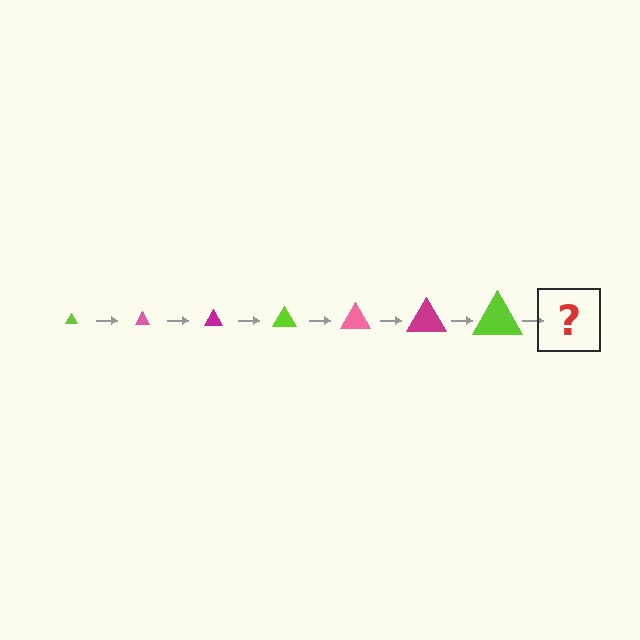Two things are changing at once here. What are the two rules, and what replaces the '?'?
The two rules are that the triangle grows larger each step and the color cycles through lime, pink, and magenta. The '?' should be a pink triangle, larger than the previous one.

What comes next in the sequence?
The next element should be a pink triangle, larger than the previous one.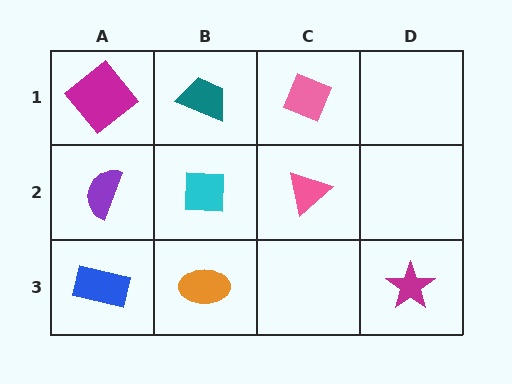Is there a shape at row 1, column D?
No, that cell is empty.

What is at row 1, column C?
A pink diamond.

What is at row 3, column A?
A blue rectangle.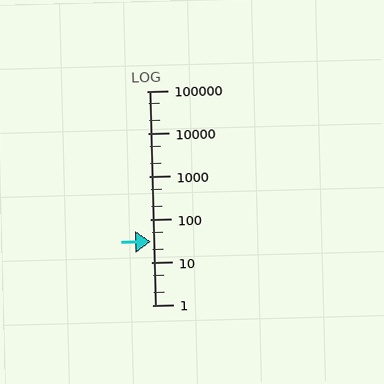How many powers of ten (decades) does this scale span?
The scale spans 5 decades, from 1 to 100000.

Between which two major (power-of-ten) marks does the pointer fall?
The pointer is between 10 and 100.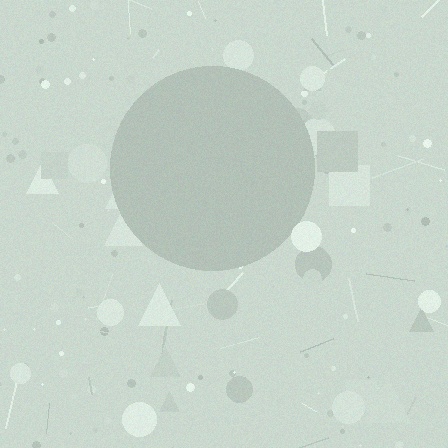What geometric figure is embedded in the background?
A circle is embedded in the background.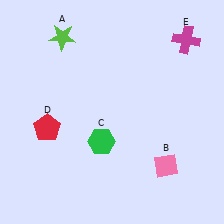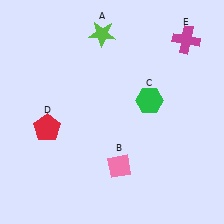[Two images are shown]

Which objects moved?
The objects that moved are: the lime star (A), the pink diamond (B), the green hexagon (C).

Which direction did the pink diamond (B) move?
The pink diamond (B) moved left.